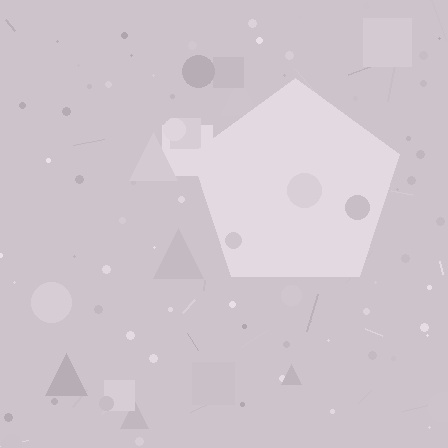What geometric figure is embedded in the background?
A pentagon is embedded in the background.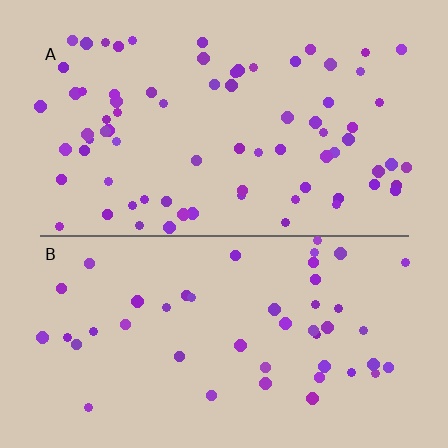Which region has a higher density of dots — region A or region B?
A (the top).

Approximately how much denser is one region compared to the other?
Approximately 1.6× — region A over region B.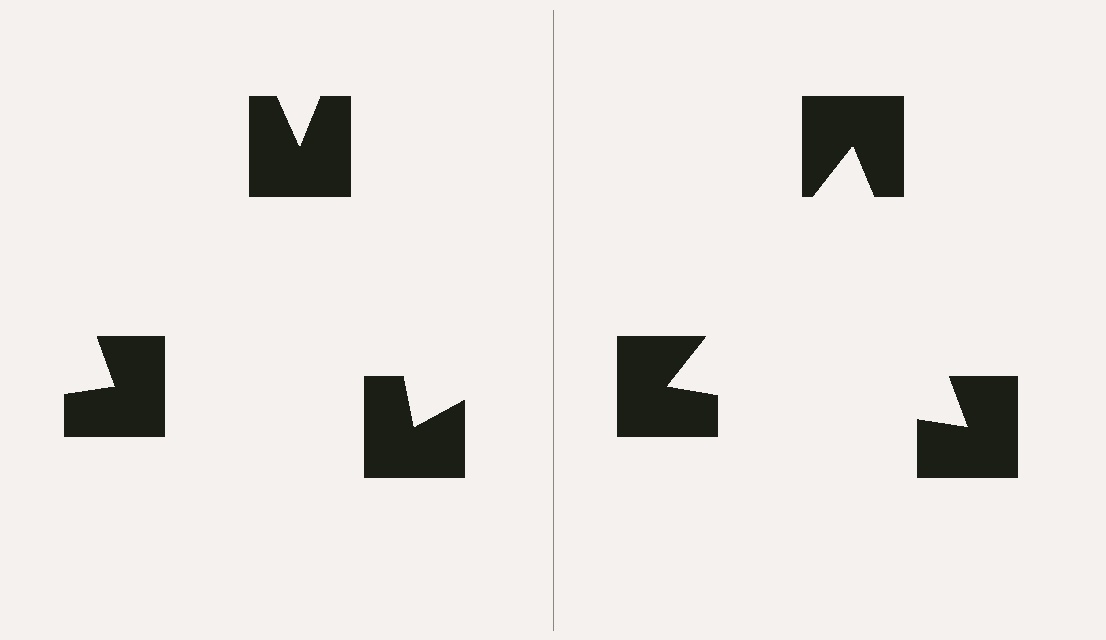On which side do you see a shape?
An illusory triangle appears on the right side. On the left side the wedge cuts are rotated, so no coherent shape forms.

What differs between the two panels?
The notched squares are positioned identically on both sides; only the wedge orientations differ. On the right they align to a triangle; on the left they are misaligned.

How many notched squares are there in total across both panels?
6 — 3 on each side.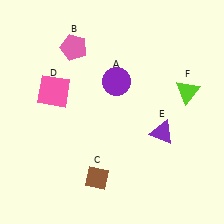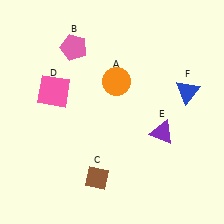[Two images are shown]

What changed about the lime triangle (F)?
In Image 1, F is lime. In Image 2, it changed to blue.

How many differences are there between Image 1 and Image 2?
There are 2 differences between the two images.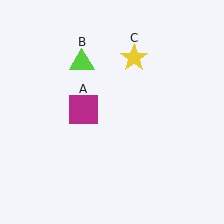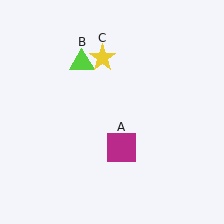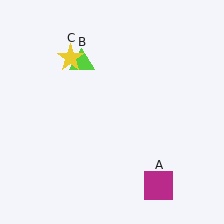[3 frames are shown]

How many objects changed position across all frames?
2 objects changed position: magenta square (object A), yellow star (object C).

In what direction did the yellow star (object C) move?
The yellow star (object C) moved left.